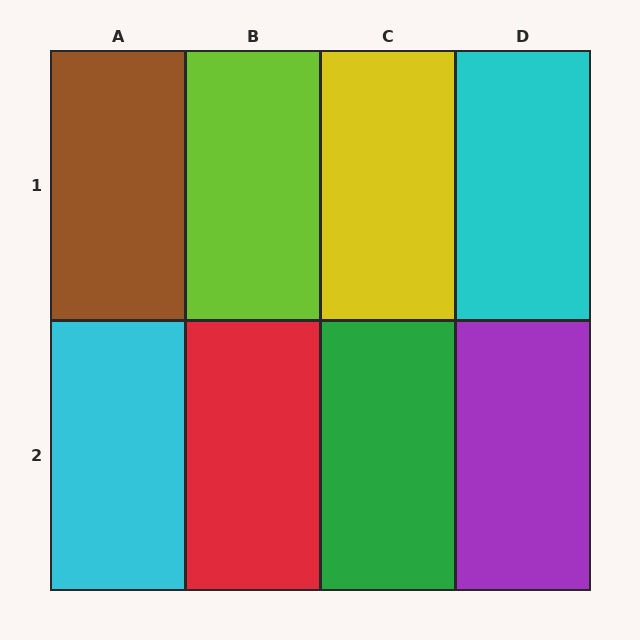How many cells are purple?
1 cell is purple.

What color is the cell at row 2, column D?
Purple.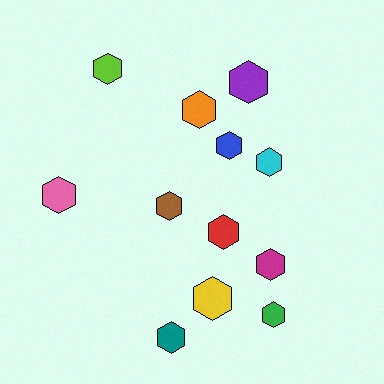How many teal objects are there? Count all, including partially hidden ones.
There is 1 teal object.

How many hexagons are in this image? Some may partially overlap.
There are 12 hexagons.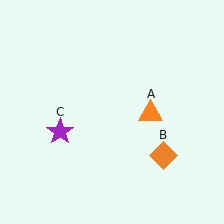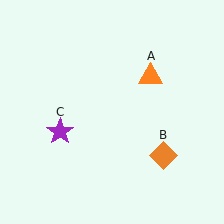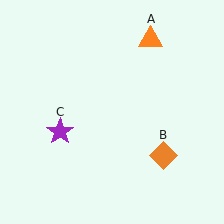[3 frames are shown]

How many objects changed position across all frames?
1 object changed position: orange triangle (object A).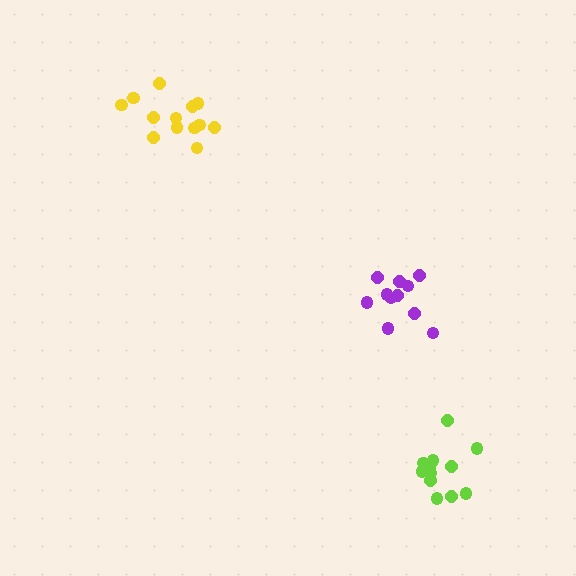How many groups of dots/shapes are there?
There are 3 groups.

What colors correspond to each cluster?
The clusters are colored: lime, yellow, purple.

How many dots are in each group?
Group 1: 12 dots, Group 2: 13 dots, Group 3: 11 dots (36 total).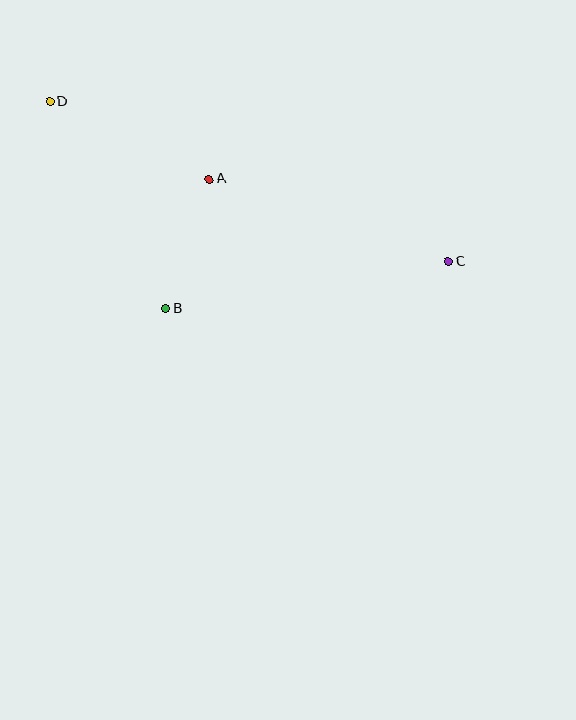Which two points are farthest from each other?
Points C and D are farthest from each other.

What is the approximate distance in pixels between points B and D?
The distance between B and D is approximately 237 pixels.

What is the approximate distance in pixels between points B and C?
The distance between B and C is approximately 286 pixels.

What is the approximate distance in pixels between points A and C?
The distance between A and C is approximately 252 pixels.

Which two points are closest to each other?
Points A and B are closest to each other.